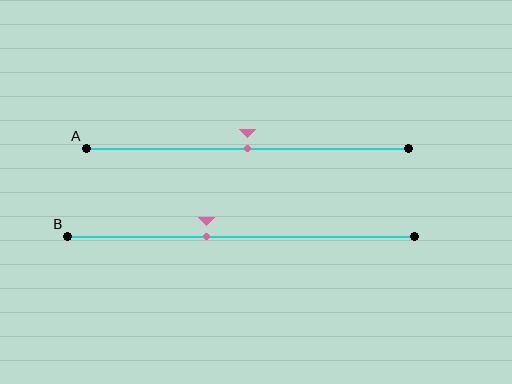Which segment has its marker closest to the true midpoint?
Segment A has its marker closest to the true midpoint.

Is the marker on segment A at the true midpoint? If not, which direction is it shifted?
Yes, the marker on segment A is at the true midpoint.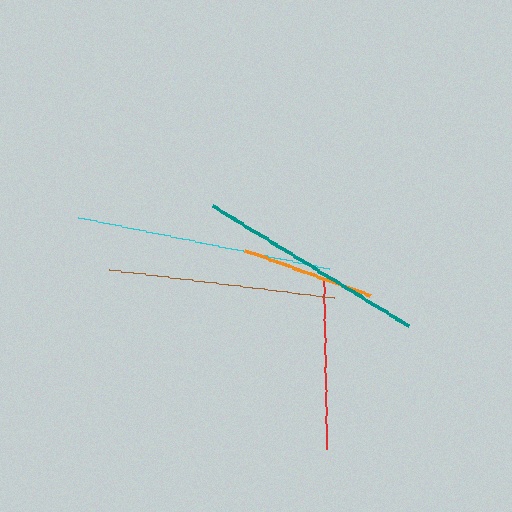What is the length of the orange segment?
The orange segment is approximately 133 pixels long.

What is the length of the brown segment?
The brown segment is approximately 226 pixels long.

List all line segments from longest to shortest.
From longest to shortest: cyan, teal, brown, red, orange.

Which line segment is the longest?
The cyan line is the longest at approximately 255 pixels.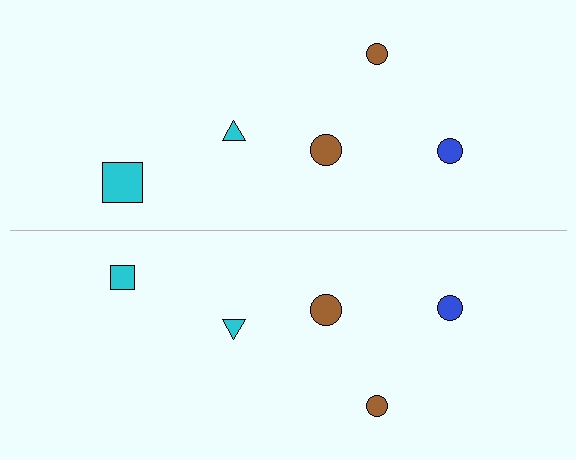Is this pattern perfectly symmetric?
No, the pattern is not perfectly symmetric. The cyan square on the bottom side has a different size than its mirror counterpart.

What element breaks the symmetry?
The cyan square on the bottom side has a different size than its mirror counterpart.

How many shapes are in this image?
There are 10 shapes in this image.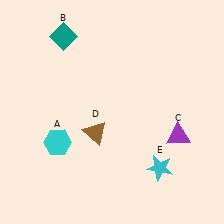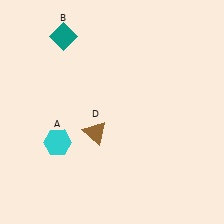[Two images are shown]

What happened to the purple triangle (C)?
The purple triangle (C) was removed in Image 2. It was in the bottom-right area of Image 1.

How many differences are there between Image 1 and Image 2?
There are 2 differences between the two images.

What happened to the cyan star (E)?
The cyan star (E) was removed in Image 2. It was in the bottom-right area of Image 1.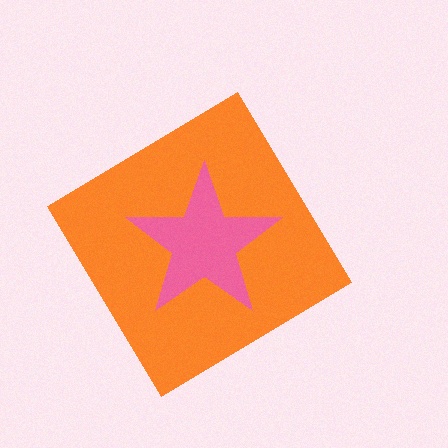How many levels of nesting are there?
2.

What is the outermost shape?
The orange diamond.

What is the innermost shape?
The pink star.